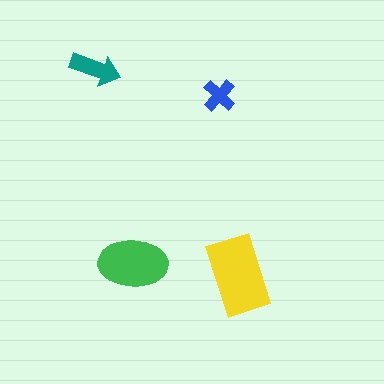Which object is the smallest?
The blue cross.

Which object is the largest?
The yellow rectangle.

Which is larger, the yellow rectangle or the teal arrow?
The yellow rectangle.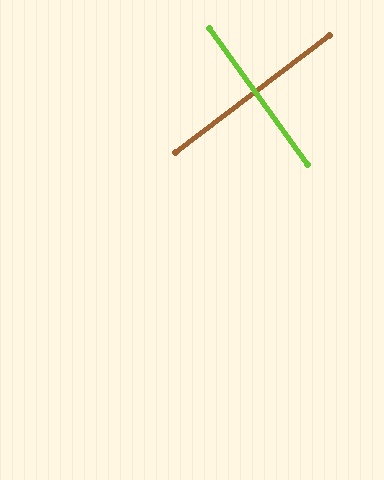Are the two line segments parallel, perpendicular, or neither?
Perpendicular — they meet at approximately 88°.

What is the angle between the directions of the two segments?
Approximately 88 degrees.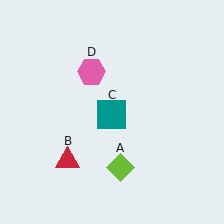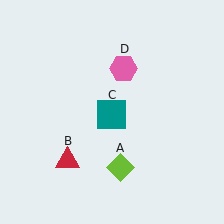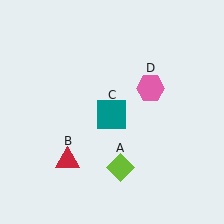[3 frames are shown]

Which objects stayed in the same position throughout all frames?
Lime diamond (object A) and red triangle (object B) and teal square (object C) remained stationary.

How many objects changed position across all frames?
1 object changed position: pink hexagon (object D).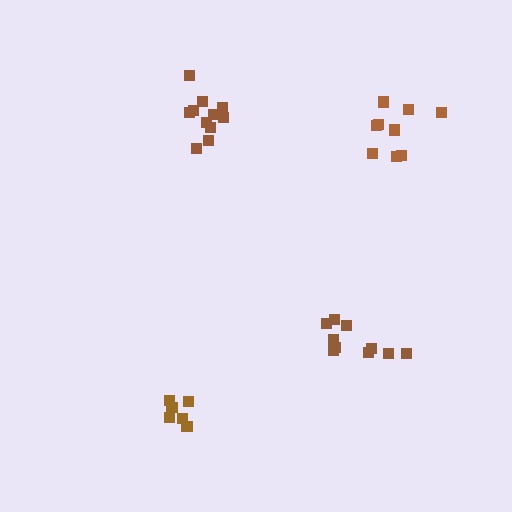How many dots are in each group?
Group 1: 11 dots, Group 2: 6 dots, Group 3: 10 dots, Group 4: 9 dots (36 total).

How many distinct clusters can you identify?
There are 4 distinct clusters.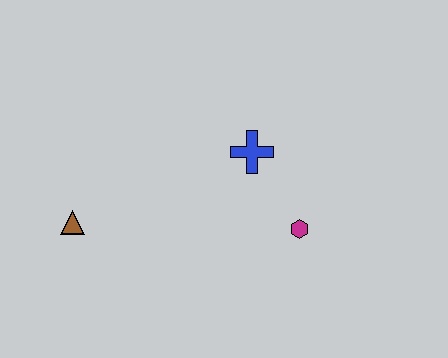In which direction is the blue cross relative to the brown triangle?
The blue cross is to the right of the brown triangle.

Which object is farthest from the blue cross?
The brown triangle is farthest from the blue cross.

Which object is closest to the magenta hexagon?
The blue cross is closest to the magenta hexagon.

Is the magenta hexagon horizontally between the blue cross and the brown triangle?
No